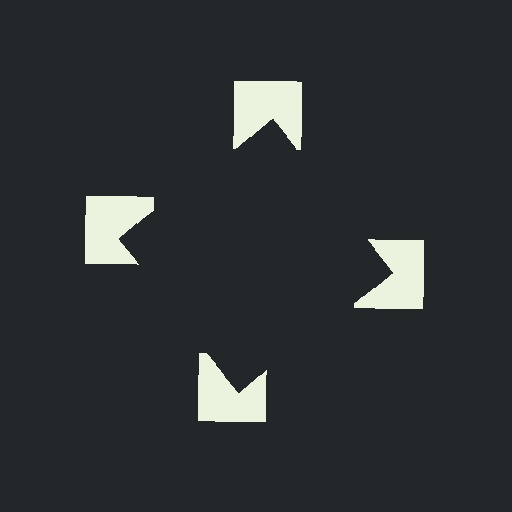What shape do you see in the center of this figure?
An illusory square — its edges are inferred from the aligned wedge cuts in the notched squares, not physically drawn.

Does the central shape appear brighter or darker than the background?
It typically appears slightly darker than the background, even though no actual brightness change is drawn.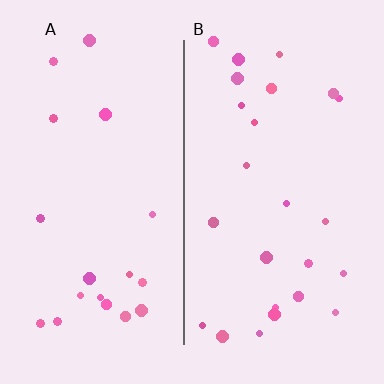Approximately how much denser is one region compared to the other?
Approximately 1.3× — region B over region A.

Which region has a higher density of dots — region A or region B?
B (the right).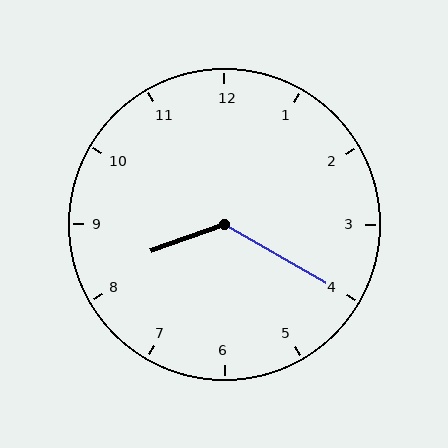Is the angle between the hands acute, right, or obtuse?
It is obtuse.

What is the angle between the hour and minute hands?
Approximately 130 degrees.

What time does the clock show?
8:20.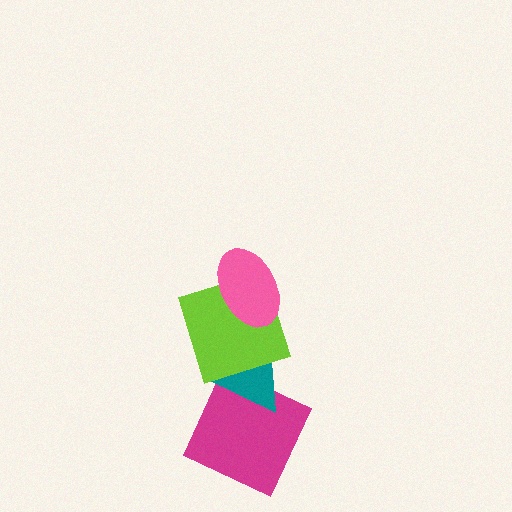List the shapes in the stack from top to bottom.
From top to bottom: the pink ellipse, the lime square, the teal triangle, the magenta square.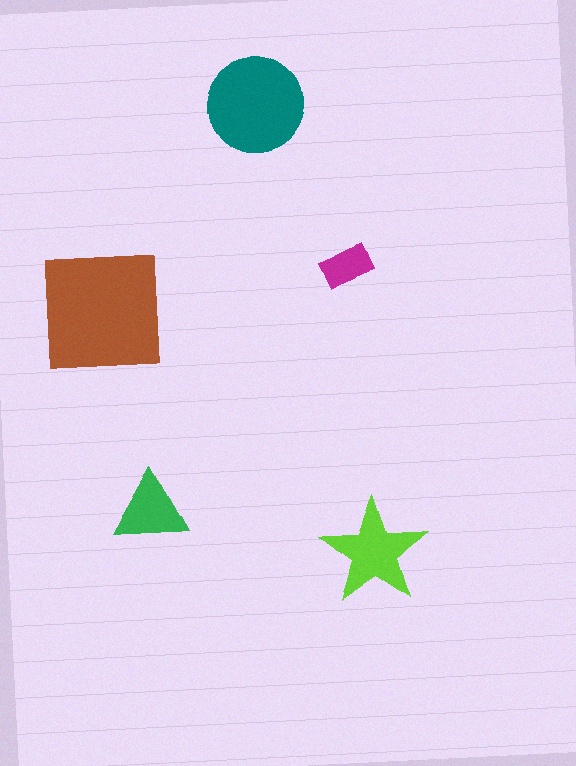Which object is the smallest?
The magenta rectangle.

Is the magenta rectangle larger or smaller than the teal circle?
Smaller.